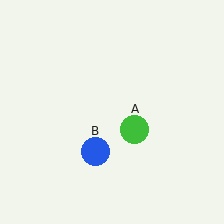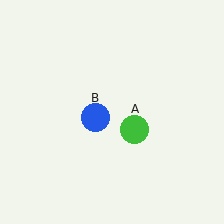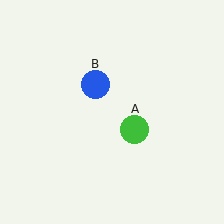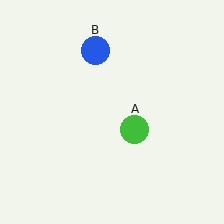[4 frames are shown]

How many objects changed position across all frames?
1 object changed position: blue circle (object B).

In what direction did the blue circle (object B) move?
The blue circle (object B) moved up.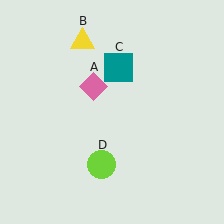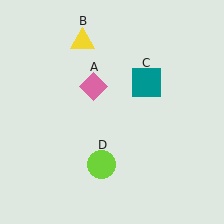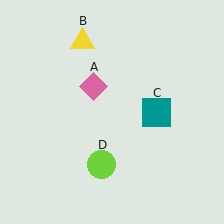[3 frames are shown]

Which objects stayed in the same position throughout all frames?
Pink diamond (object A) and yellow triangle (object B) and lime circle (object D) remained stationary.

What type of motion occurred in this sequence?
The teal square (object C) rotated clockwise around the center of the scene.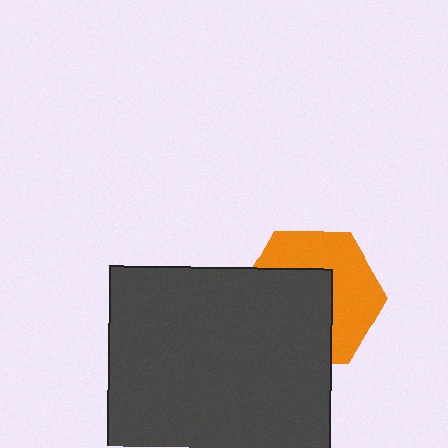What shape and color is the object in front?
The object in front is a dark gray square.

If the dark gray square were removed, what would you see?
You would see the complete orange hexagon.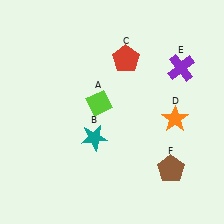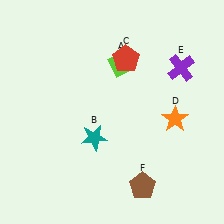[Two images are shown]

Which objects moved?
The objects that moved are: the lime diamond (A), the brown pentagon (F).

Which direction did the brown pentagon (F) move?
The brown pentagon (F) moved left.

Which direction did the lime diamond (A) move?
The lime diamond (A) moved up.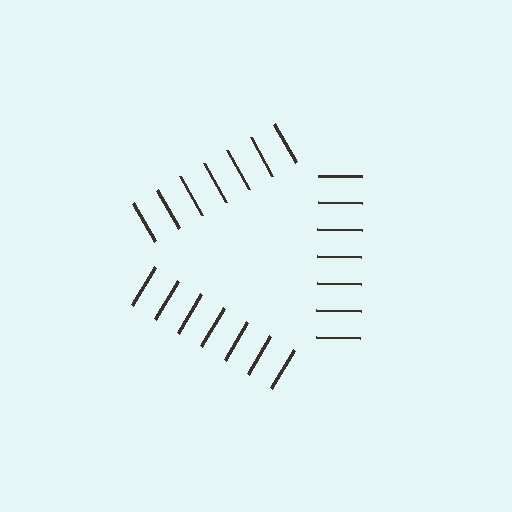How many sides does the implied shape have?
3 sides — the line-ends trace a triangle.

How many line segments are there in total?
21 — 7 along each of the 3 edges.